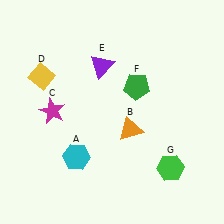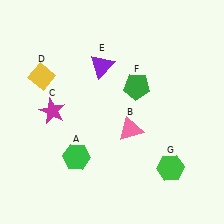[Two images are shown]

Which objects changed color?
A changed from cyan to green. B changed from orange to pink.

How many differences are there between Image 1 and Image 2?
There are 2 differences between the two images.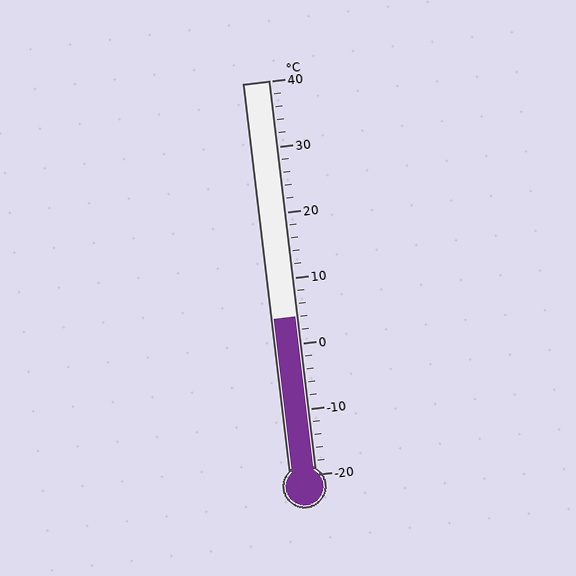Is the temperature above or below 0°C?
The temperature is above 0°C.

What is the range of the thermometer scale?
The thermometer scale ranges from -20°C to 40°C.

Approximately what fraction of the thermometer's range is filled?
The thermometer is filled to approximately 40% of its range.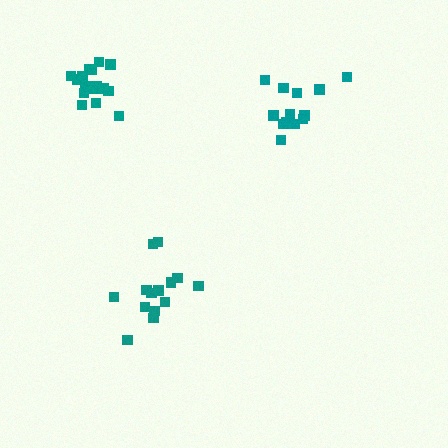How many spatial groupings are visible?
There are 3 spatial groupings.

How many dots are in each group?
Group 1: 14 dots, Group 2: 13 dots, Group 3: 16 dots (43 total).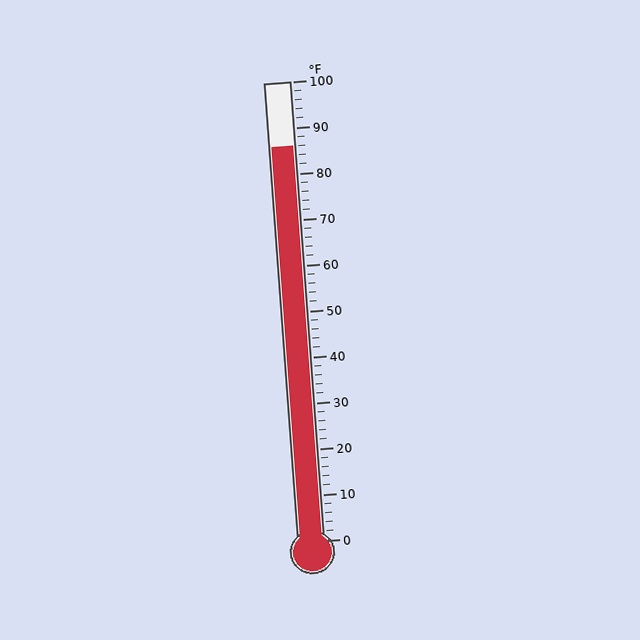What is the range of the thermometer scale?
The thermometer scale ranges from 0°F to 100°F.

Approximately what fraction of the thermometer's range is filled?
The thermometer is filled to approximately 85% of its range.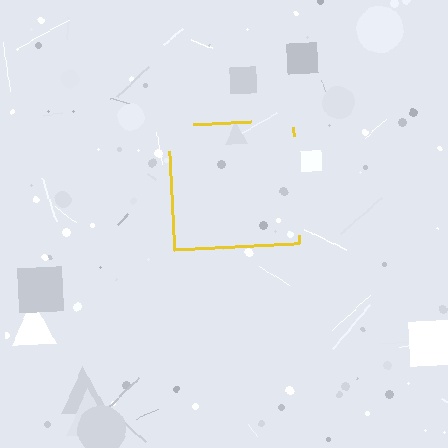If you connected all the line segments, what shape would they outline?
They would outline a square.